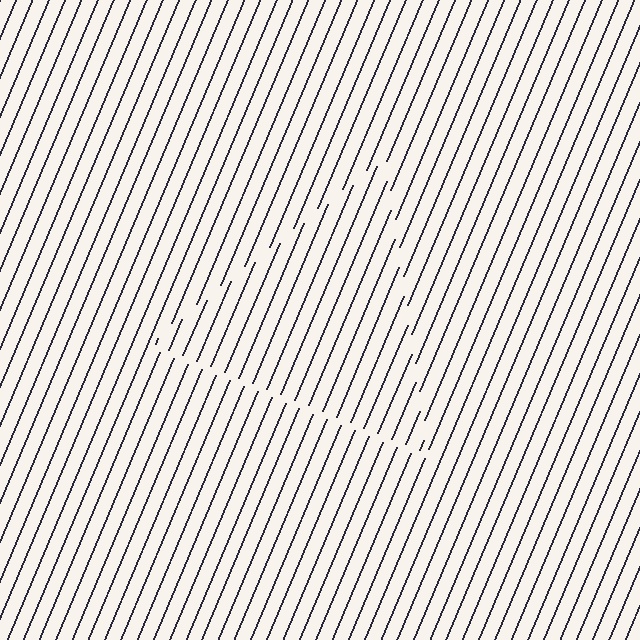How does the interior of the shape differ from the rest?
The interior of the shape contains the same grating, shifted by half a period — the contour is defined by the phase discontinuity where line-ends from the inner and outer gratings abut.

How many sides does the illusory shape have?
3 sides — the line-ends trace a triangle.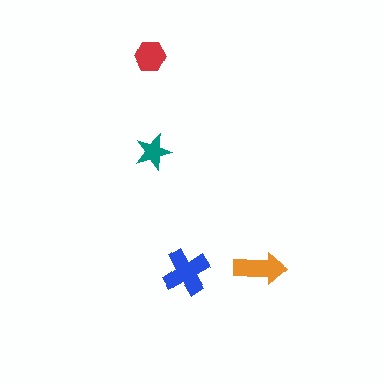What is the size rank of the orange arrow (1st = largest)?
2nd.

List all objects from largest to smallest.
The blue cross, the orange arrow, the red hexagon, the teal star.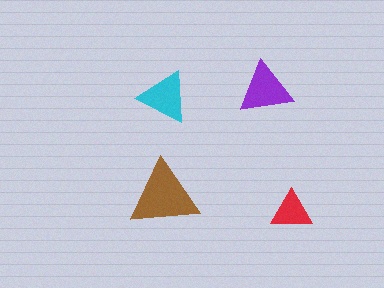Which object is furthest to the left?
The brown triangle is leftmost.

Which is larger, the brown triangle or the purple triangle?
The brown one.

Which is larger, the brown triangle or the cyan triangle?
The brown one.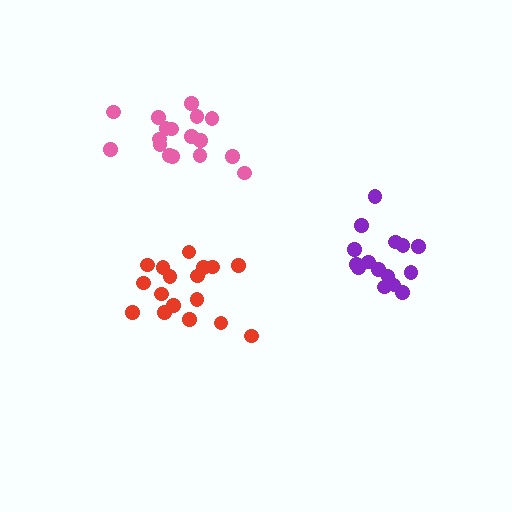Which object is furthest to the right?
The purple cluster is rightmost.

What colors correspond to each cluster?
The clusters are colored: purple, pink, red.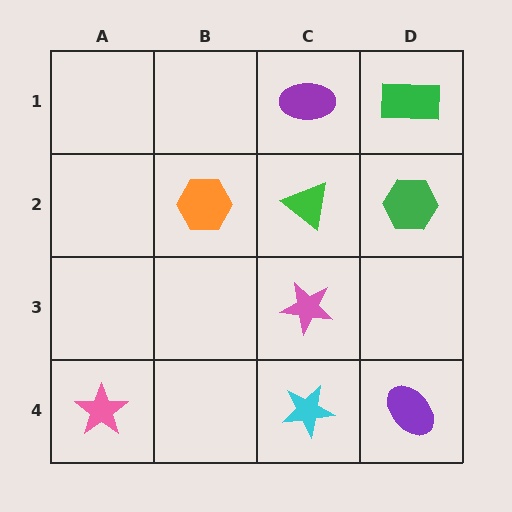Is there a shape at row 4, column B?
No, that cell is empty.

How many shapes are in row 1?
2 shapes.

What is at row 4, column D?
A purple ellipse.